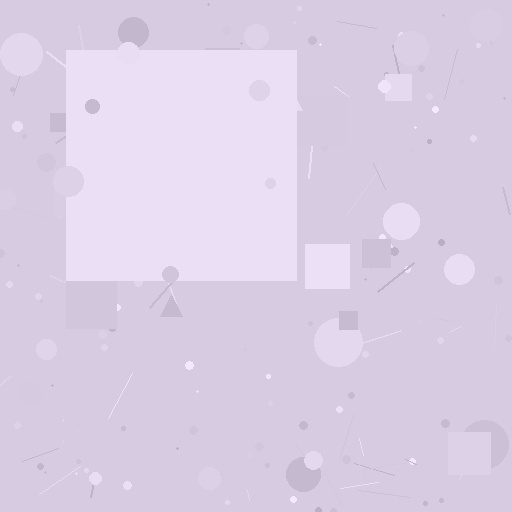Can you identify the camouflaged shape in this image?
The camouflaged shape is a square.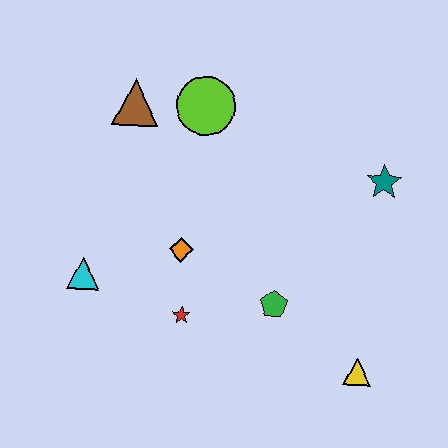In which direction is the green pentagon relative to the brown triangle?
The green pentagon is below the brown triangle.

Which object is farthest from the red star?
The teal star is farthest from the red star.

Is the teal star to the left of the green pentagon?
No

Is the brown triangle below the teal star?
No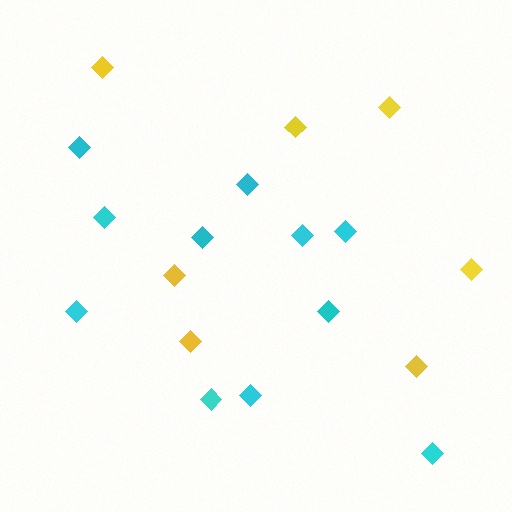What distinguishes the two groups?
There are 2 groups: one group of cyan diamonds (11) and one group of yellow diamonds (7).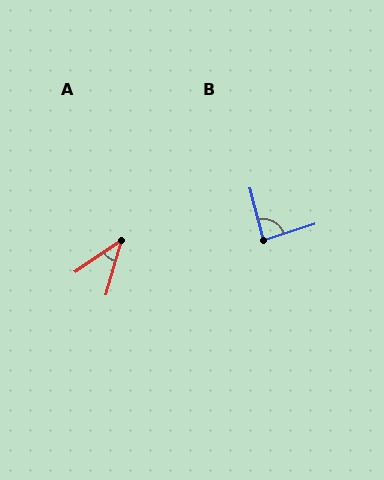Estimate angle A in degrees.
Approximately 40 degrees.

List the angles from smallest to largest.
A (40°), B (87°).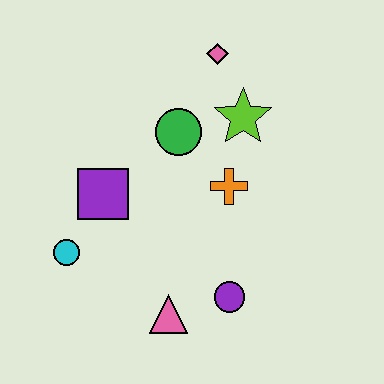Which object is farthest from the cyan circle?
The pink diamond is farthest from the cyan circle.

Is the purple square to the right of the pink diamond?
No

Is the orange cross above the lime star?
No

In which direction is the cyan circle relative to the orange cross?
The cyan circle is to the left of the orange cross.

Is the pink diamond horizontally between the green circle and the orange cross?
Yes